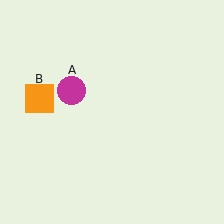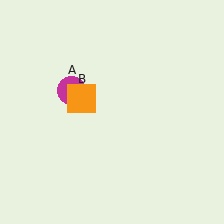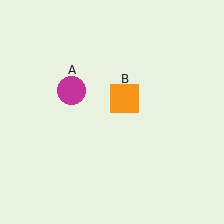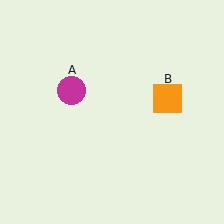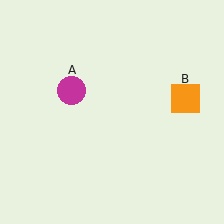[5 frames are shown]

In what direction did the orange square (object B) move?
The orange square (object B) moved right.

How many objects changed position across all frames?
1 object changed position: orange square (object B).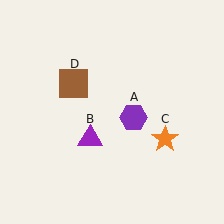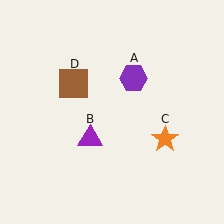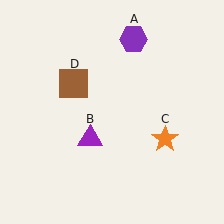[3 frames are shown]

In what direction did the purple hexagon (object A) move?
The purple hexagon (object A) moved up.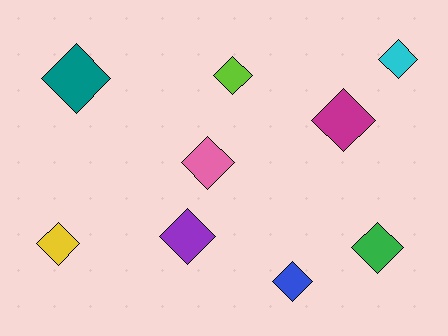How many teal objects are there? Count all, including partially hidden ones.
There is 1 teal object.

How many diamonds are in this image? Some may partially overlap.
There are 9 diamonds.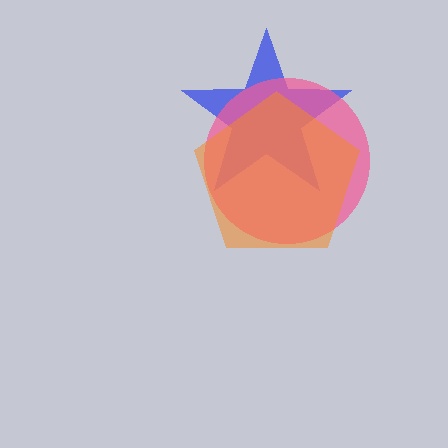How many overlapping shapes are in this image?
There are 3 overlapping shapes in the image.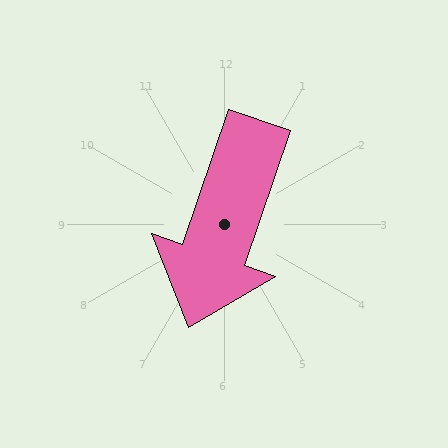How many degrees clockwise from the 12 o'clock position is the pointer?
Approximately 199 degrees.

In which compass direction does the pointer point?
South.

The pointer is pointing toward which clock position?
Roughly 7 o'clock.